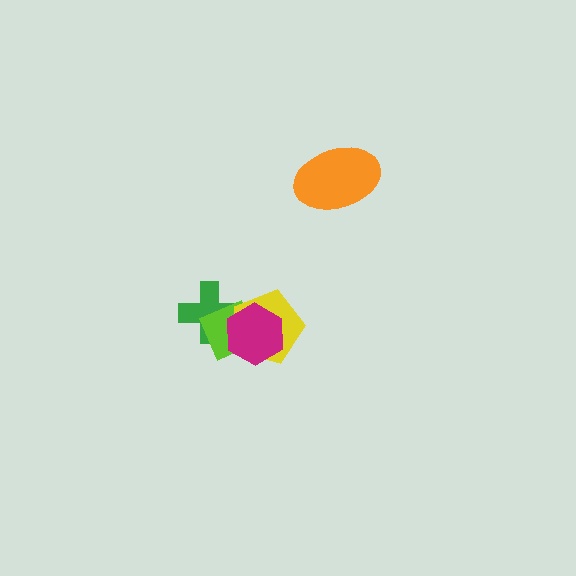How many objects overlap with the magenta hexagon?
3 objects overlap with the magenta hexagon.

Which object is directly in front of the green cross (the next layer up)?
The lime diamond is directly in front of the green cross.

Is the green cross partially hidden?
Yes, it is partially covered by another shape.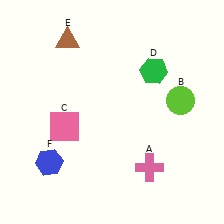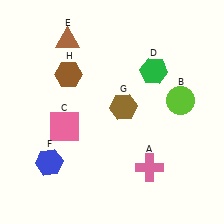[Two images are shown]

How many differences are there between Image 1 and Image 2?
There are 2 differences between the two images.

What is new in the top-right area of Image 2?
A brown hexagon (G) was added in the top-right area of Image 2.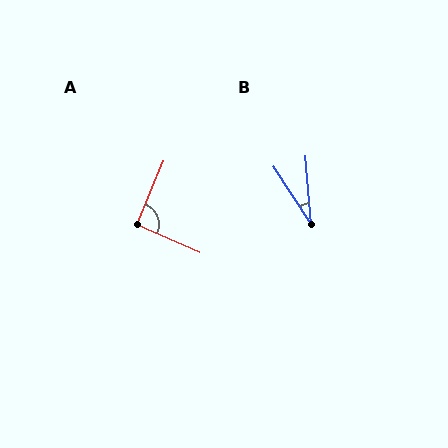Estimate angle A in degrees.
Approximately 91 degrees.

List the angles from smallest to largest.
B (29°), A (91°).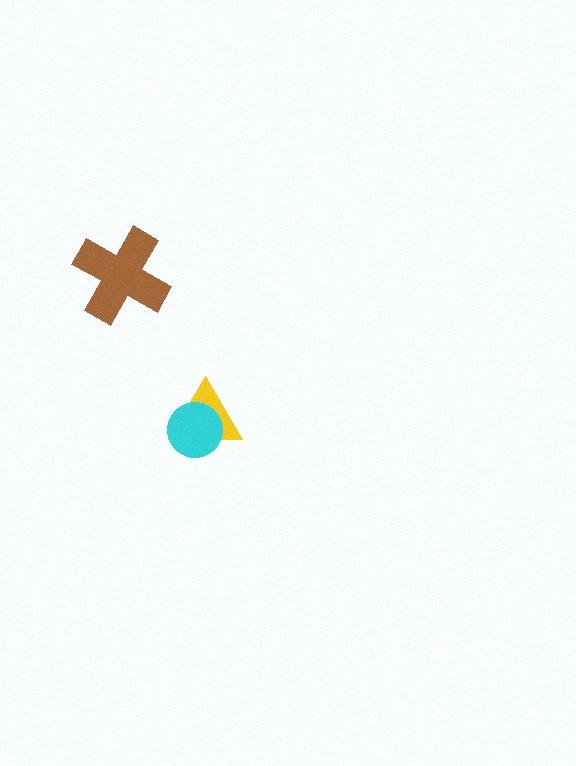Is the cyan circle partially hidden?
No, no other shape covers it.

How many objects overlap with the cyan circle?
1 object overlaps with the cyan circle.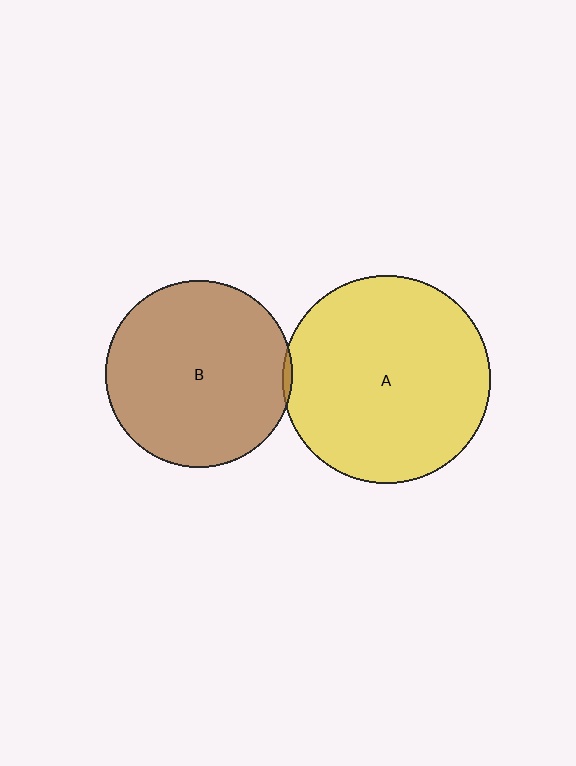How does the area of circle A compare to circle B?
Approximately 1.2 times.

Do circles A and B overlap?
Yes.